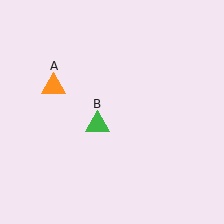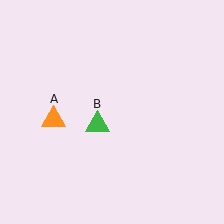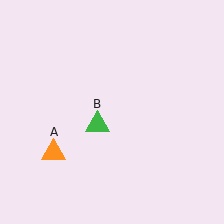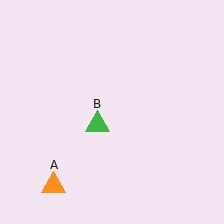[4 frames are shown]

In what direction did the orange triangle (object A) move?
The orange triangle (object A) moved down.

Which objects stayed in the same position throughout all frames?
Green triangle (object B) remained stationary.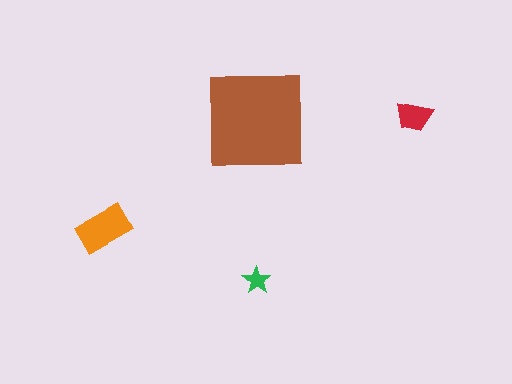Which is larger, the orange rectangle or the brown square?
The brown square.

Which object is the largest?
The brown square.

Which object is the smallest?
The green star.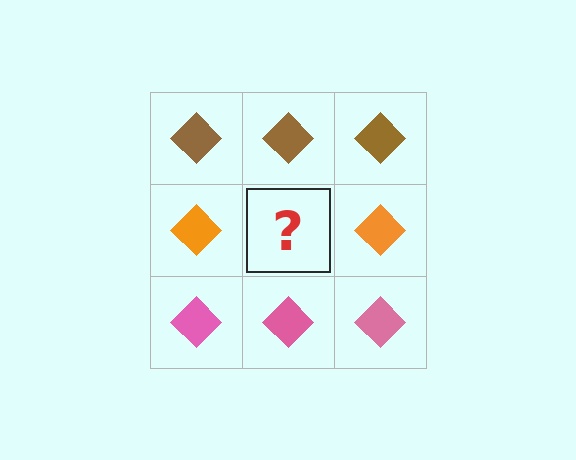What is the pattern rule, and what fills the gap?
The rule is that each row has a consistent color. The gap should be filled with an orange diamond.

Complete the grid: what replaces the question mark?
The question mark should be replaced with an orange diamond.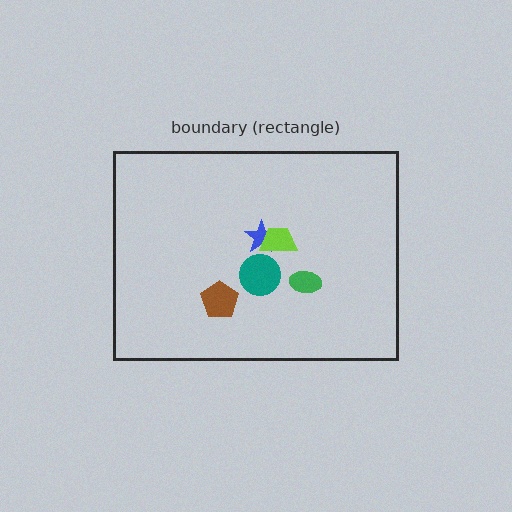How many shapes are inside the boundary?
5 inside, 0 outside.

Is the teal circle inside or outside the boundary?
Inside.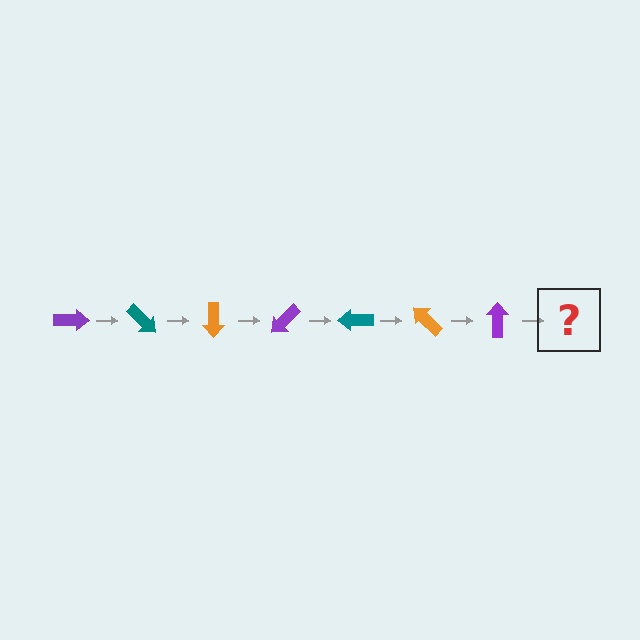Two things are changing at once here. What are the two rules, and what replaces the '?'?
The two rules are that it rotates 45 degrees each step and the color cycles through purple, teal, and orange. The '?' should be a teal arrow, rotated 315 degrees from the start.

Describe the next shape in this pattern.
It should be a teal arrow, rotated 315 degrees from the start.